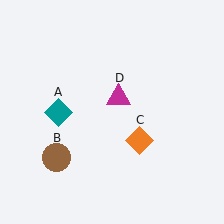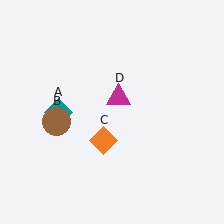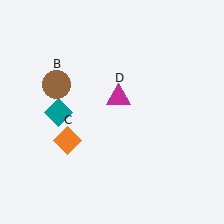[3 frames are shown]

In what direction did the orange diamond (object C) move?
The orange diamond (object C) moved left.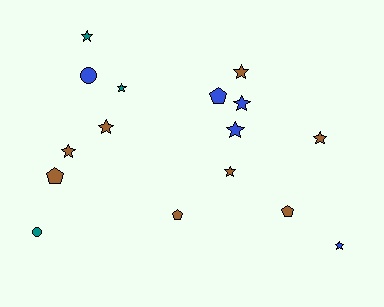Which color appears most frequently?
Brown, with 8 objects.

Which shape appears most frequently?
Star, with 10 objects.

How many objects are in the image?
There are 16 objects.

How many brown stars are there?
There are 5 brown stars.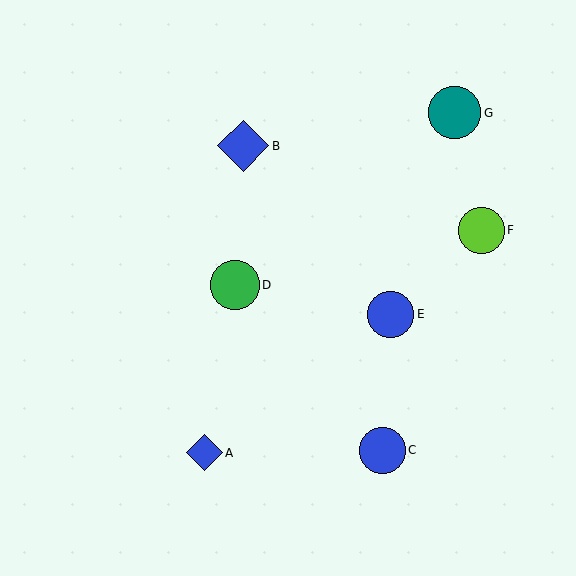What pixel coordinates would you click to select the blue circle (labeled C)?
Click at (382, 450) to select the blue circle C.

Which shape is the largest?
The teal circle (labeled G) is the largest.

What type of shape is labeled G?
Shape G is a teal circle.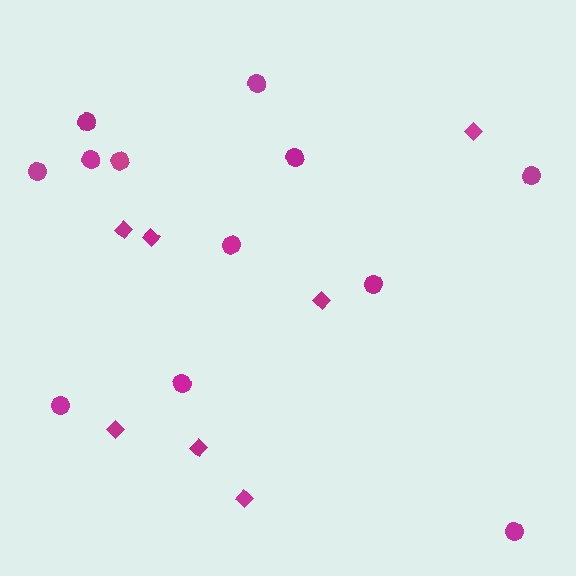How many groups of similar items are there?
There are 2 groups: one group of circles (12) and one group of diamonds (7).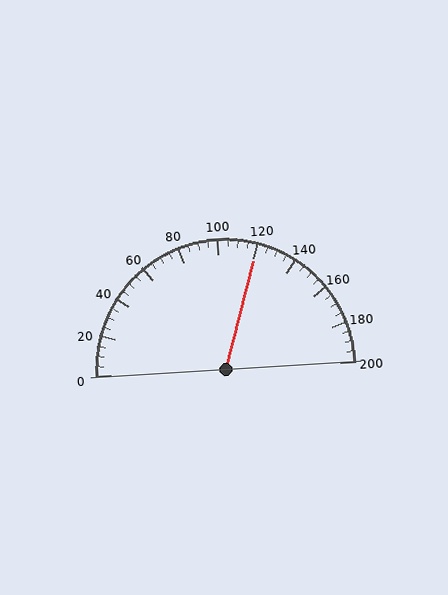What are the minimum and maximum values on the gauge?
The gauge ranges from 0 to 200.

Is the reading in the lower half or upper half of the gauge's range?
The reading is in the upper half of the range (0 to 200).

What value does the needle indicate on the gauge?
The needle indicates approximately 120.